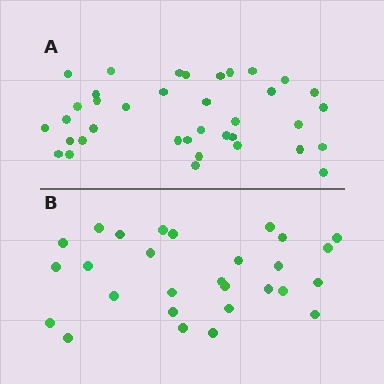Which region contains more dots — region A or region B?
Region A (the top region) has more dots.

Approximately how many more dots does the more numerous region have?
Region A has roughly 8 or so more dots than region B.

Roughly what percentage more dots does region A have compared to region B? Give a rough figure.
About 30% more.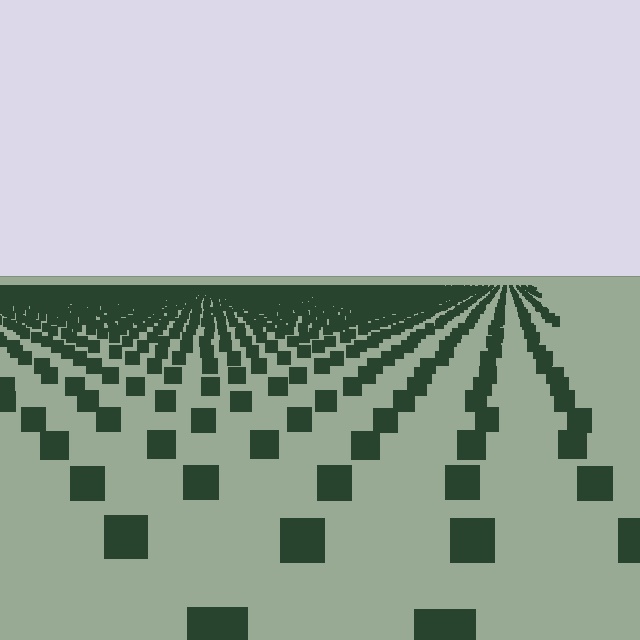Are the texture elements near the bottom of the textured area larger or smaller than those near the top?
Larger. Near the bottom, elements are closer to the viewer and appear at a bigger on-screen size.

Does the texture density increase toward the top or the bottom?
Density increases toward the top.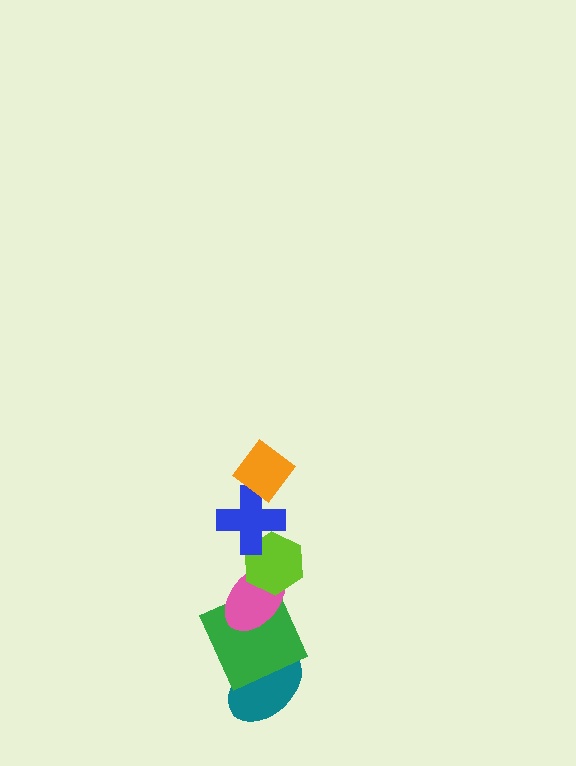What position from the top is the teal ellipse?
The teal ellipse is 6th from the top.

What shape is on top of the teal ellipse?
The green square is on top of the teal ellipse.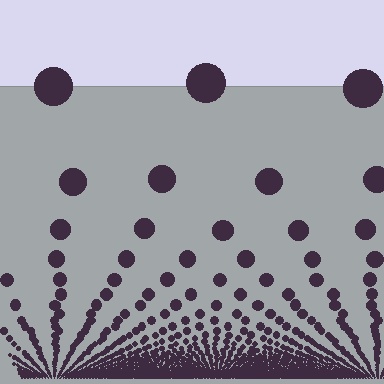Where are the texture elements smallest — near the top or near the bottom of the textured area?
Near the bottom.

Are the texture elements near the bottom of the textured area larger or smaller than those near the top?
Smaller. The gradient is inverted — elements near the bottom are smaller and denser.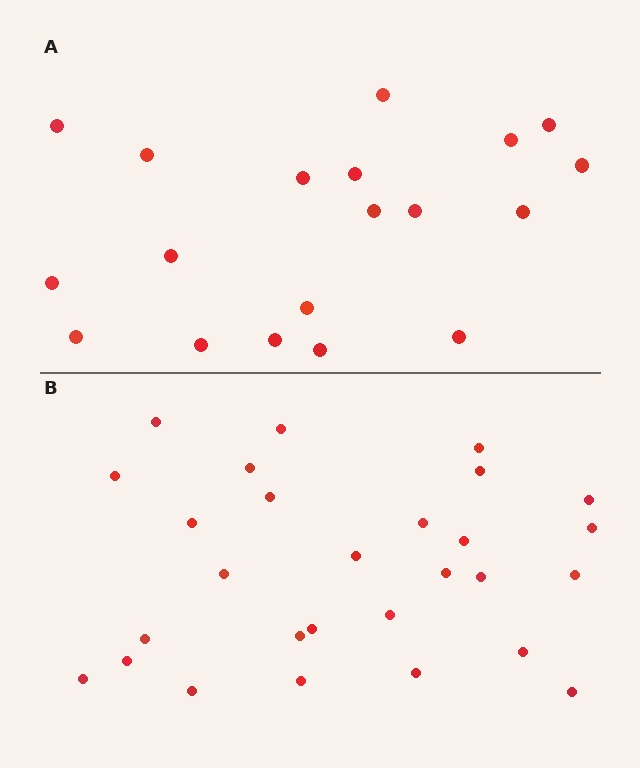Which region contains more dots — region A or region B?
Region B (the bottom region) has more dots.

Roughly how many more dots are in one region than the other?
Region B has roughly 8 or so more dots than region A.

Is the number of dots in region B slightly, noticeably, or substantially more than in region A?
Region B has substantially more. The ratio is roughly 1.5 to 1.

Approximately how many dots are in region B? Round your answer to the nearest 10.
About 30 dots. (The exact count is 28, which rounds to 30.)